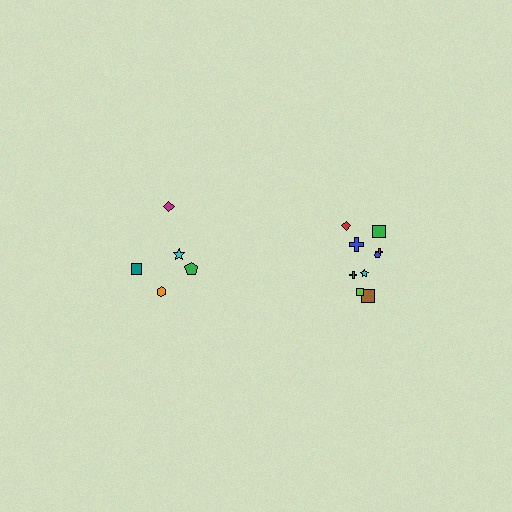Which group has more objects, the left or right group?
The right group.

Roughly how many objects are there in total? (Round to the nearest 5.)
Roughly 15 objects in total.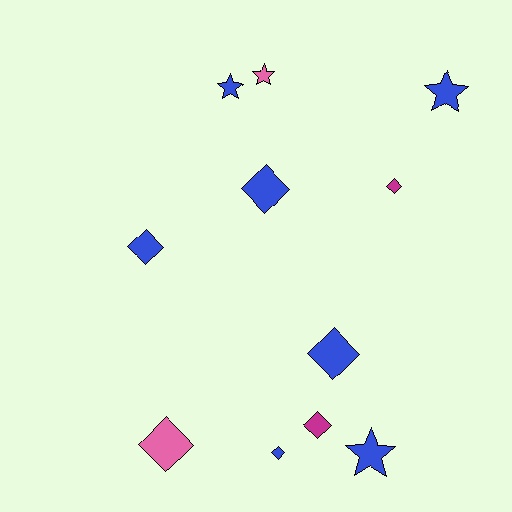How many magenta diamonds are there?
There are 2 magenta diamonds.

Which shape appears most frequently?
Diamond, with 7 objects.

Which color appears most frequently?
Blue, with 7 objects.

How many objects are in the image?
There are 11 objects.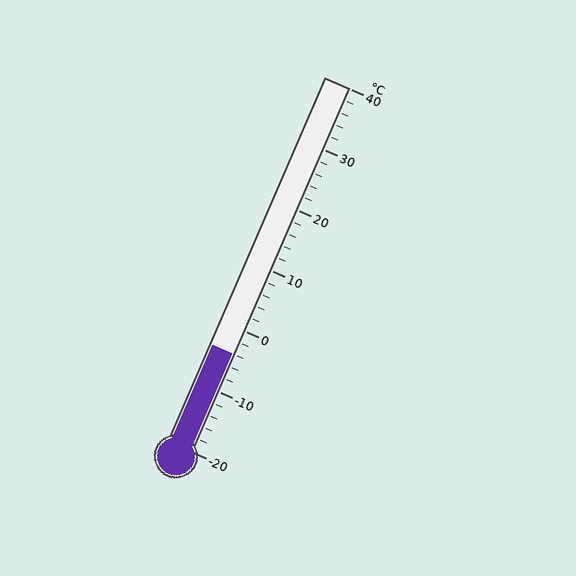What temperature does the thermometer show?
The thermometer shows approximately -4°C.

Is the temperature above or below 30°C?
The temperature is below 30°C.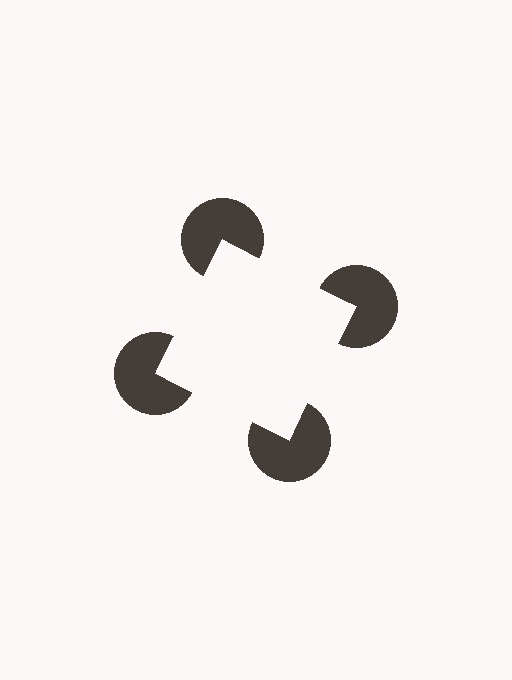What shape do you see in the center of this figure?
An illusory square — its edges are inferred from the aligned wedge cuts in the pac-man discs, not physically drawn.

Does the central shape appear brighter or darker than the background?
It typically appears slightly brighter than the background, even though no actual brightness change is drawn.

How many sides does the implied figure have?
4 sides.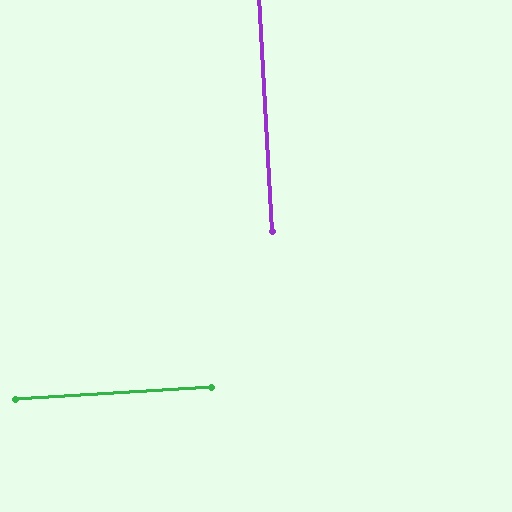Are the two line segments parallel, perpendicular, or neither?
Perpendicular — they meet at approximately 90°.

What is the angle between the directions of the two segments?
Approximately 90 degrees.